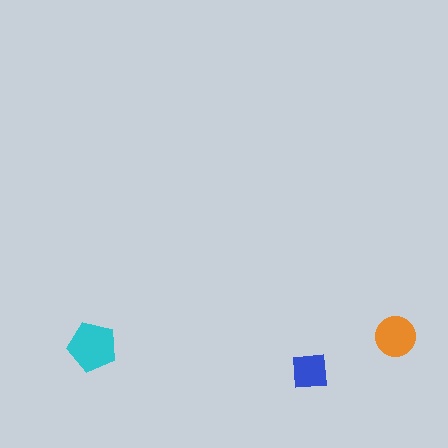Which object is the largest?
The cyan pentagon.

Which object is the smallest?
The blue square.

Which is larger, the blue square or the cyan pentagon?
The cyan pentagon.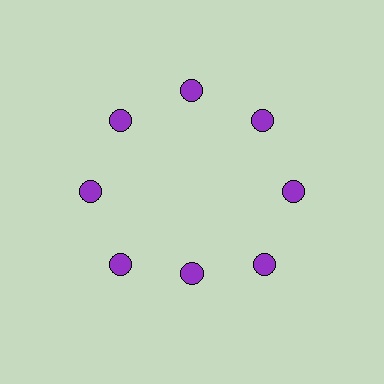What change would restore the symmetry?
The symmetry would be restored by moving it outward, back onto the ring so that all 8 circles sit at equal angles and equal distance from the center.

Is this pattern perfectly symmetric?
No. The 8 purple circles are arranged in a ring, but one element near the 6 o'clock position is pulled inward toward the center, breaking the 8-fold rotational symmetry.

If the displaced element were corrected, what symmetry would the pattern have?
It would have 8-fold rotational symmetry — the pattern would map onto itself every 45 degrees.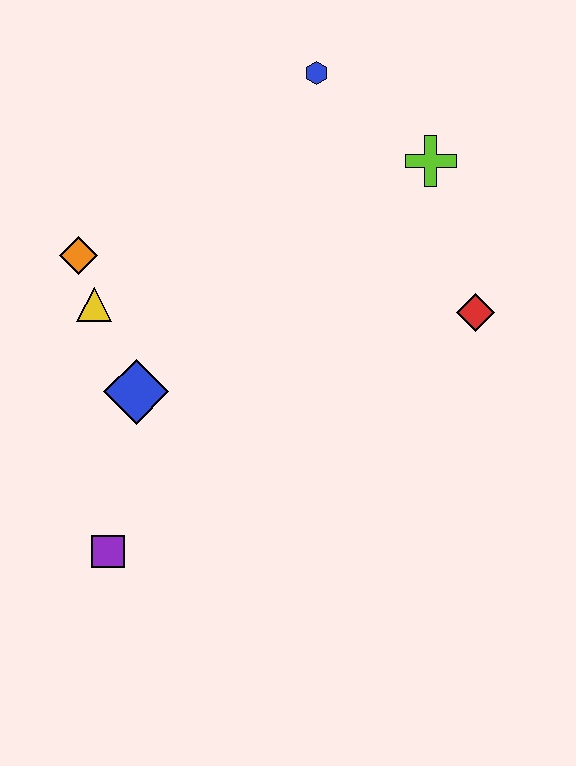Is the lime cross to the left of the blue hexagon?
No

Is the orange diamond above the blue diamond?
Yes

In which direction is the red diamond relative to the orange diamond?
The red diamond is to the right of the orange diamond.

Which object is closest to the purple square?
The blue diamond is closest to the purple square.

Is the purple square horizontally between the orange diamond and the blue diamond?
Yes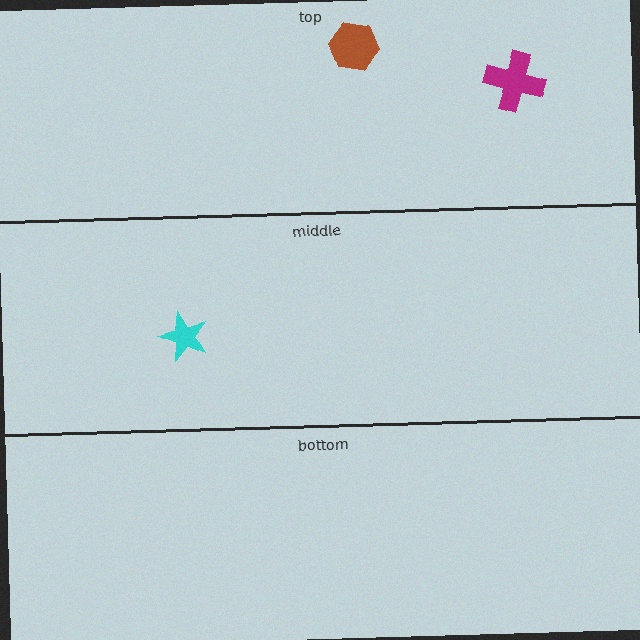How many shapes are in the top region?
2.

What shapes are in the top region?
The magenta cross, the brown hexagon.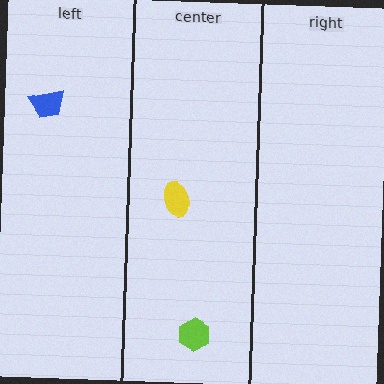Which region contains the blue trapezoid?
The left region.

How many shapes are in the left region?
1.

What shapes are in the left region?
The blue trapezoid.